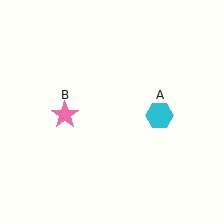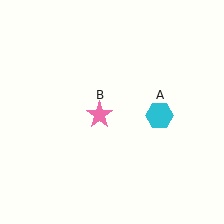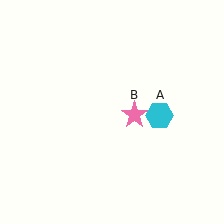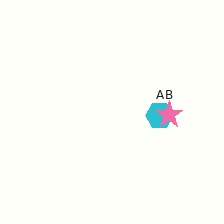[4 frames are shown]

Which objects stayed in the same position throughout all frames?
Cyan hexagon (object A) remained stationary.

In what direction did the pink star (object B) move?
The pink star (object B) moved right.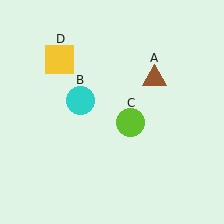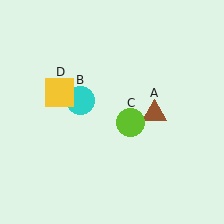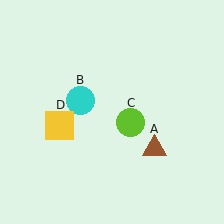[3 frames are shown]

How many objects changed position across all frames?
2 objects changed position: brown triangle (object A), yellow square (object D).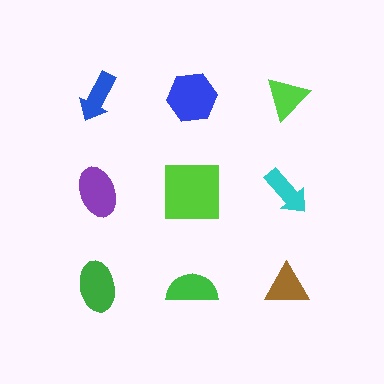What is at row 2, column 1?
A purple ellipse.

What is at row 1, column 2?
A blue hexagon.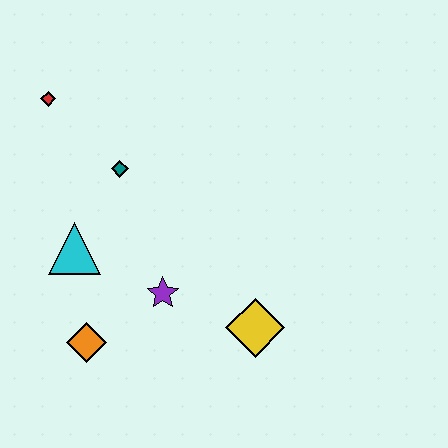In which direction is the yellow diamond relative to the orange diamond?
The yellow diamond is to the right of the orange diamond.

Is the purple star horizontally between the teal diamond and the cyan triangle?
No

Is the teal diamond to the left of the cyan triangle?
No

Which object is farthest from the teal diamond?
The yellow diamond is farthest from the teal diamond.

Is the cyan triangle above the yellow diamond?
Yes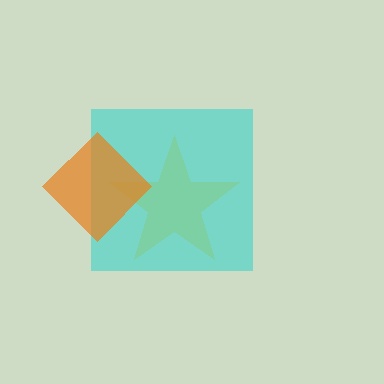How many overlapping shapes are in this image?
There are 3 overlapping shapes in the image.